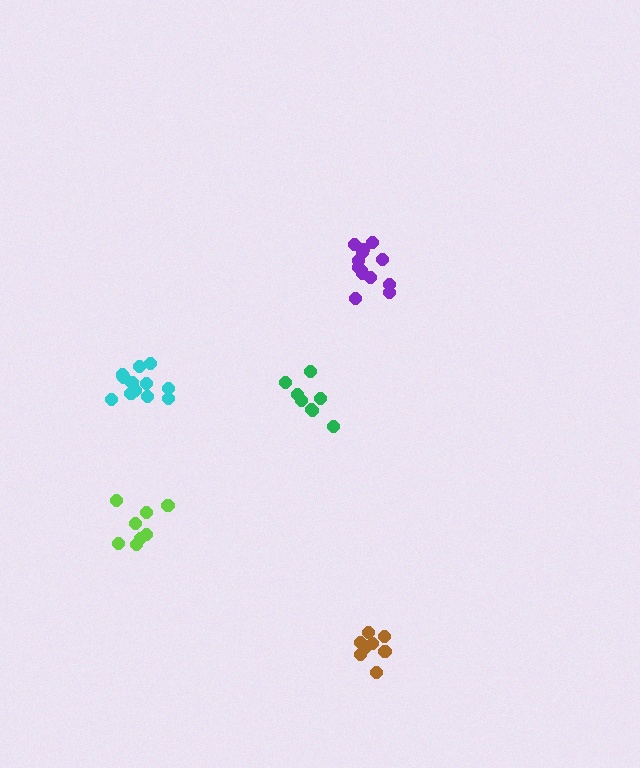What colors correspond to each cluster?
The clusters are colored: purple, brown, green, lime, cyan.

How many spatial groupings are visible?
There are 5 spatial groupings.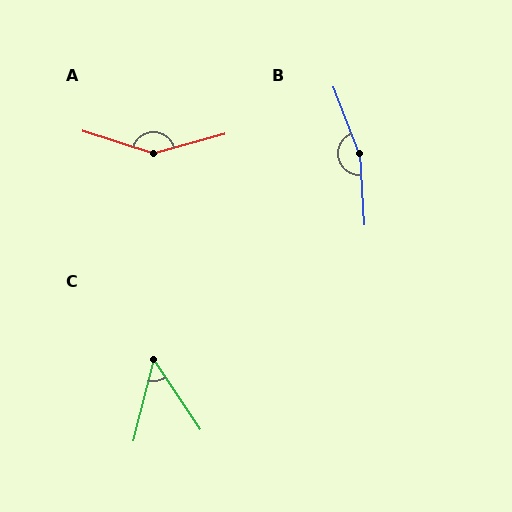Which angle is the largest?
B, at approximately 162 degrees.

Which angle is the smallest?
C, at approximately 48 degrees.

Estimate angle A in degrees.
Approximately 147 degrees.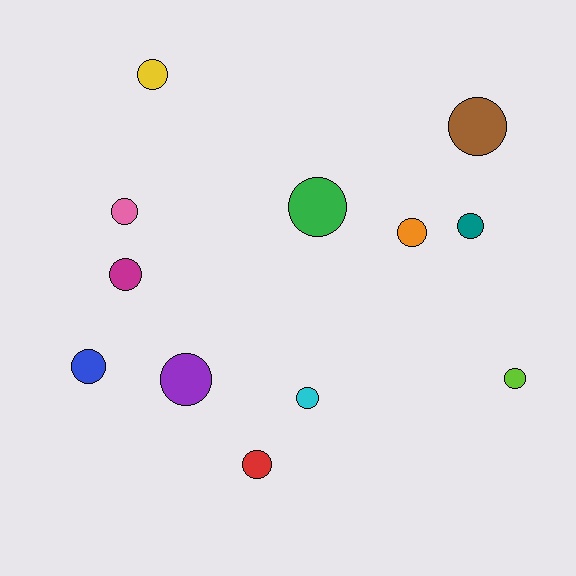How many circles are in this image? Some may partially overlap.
There are 12 circles.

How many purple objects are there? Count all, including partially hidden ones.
There is 1 purple object.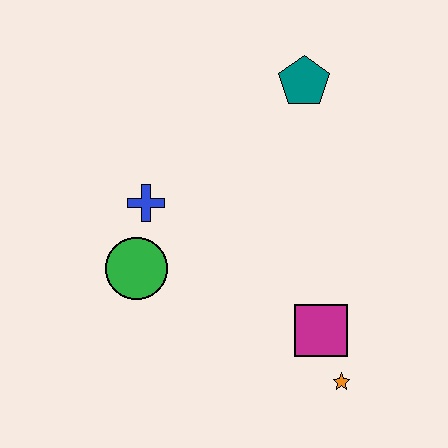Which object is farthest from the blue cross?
The orange star is farthest from the blue cross.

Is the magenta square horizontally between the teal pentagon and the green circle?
No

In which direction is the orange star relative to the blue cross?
The orange star is to the right of the blue cross.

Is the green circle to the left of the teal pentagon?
Yes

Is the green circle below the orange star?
No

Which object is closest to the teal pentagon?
The blue cross is closest to the teal pentagon.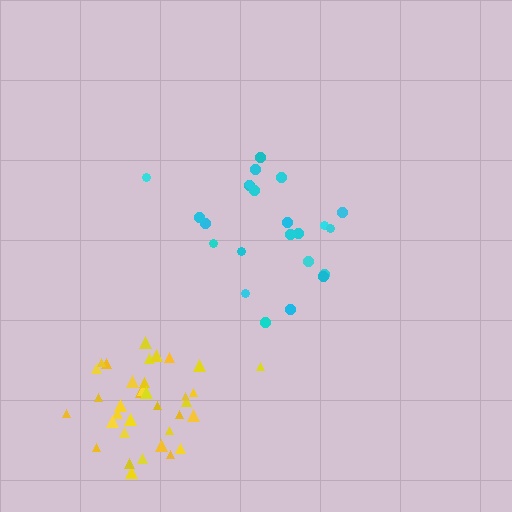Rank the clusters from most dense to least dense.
yellow, cyan.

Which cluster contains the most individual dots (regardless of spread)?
Yellow (35).